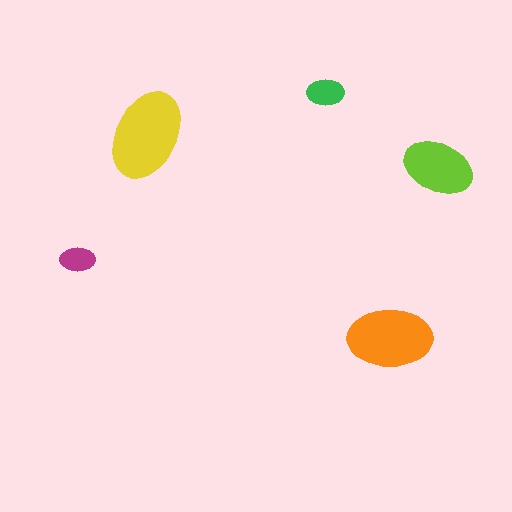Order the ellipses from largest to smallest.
the yellow one, the orange one, the lime one, the green one, the magenta one.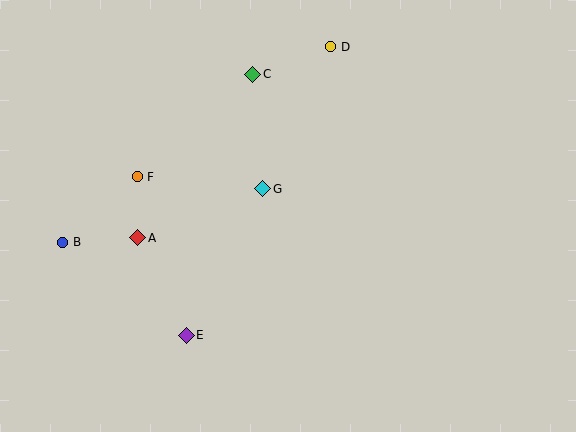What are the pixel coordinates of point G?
Point G is at (263, 189).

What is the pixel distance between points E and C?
The distance between E and C is 269 pixels.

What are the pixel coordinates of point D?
Point D is at (331, 47).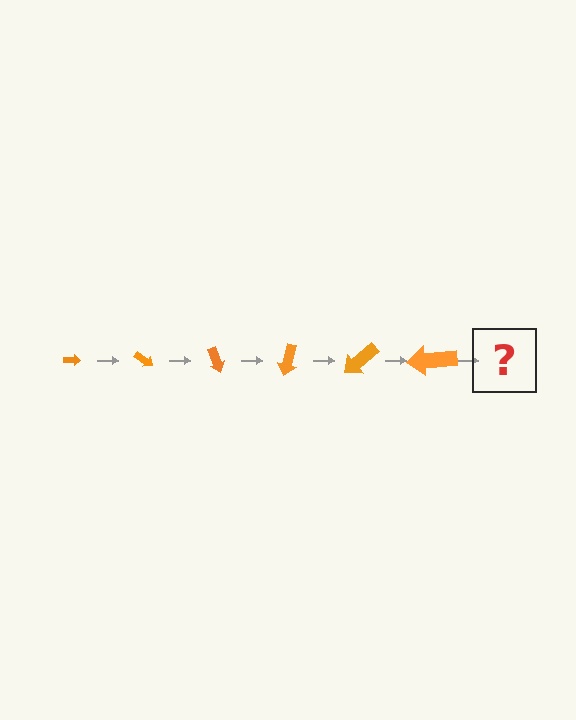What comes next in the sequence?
The next element should be an arrow, larger than the previous one and rotated 210 degrees from the start.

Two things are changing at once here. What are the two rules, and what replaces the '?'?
The two rules are that the arrow grows larger each step and it rotates 35 degrees each step. The '?' should be an arrow, larger than the previous one and rotated 210 degrees from the start.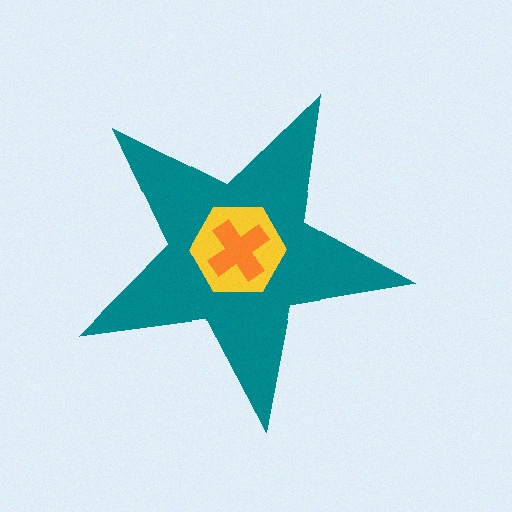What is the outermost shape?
The teal star.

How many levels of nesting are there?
3.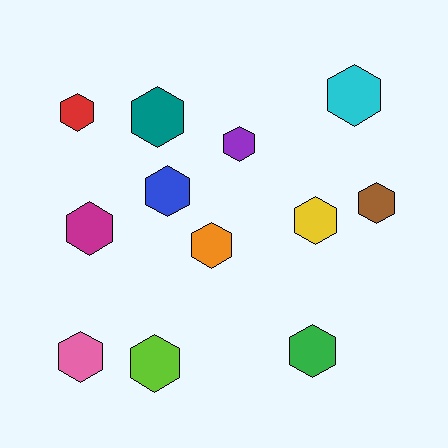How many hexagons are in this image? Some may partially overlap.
There are 12 hexagons.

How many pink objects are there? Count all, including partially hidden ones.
There is 1 pink object.